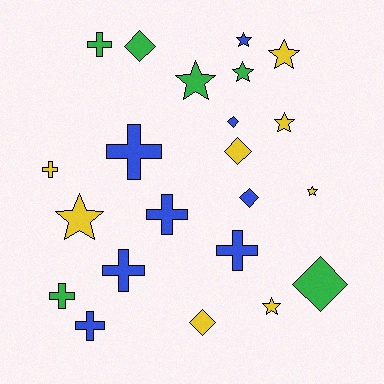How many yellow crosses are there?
There is 1 yellow cross.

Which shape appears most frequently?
Cross, with 8 objects.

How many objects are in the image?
There are 22 objects.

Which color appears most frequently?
Yellow, with 8 objects.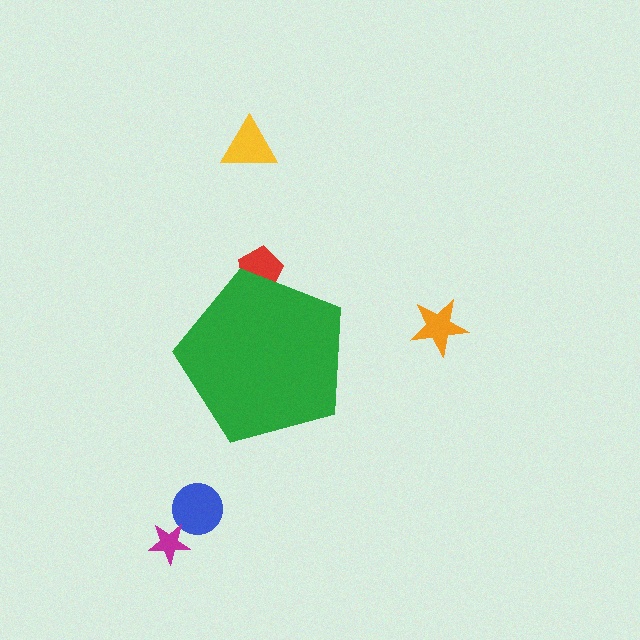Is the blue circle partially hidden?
No, the blue circle is fully visible.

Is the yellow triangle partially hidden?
No, the yellow triangle is fully visible.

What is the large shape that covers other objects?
A green pentagon.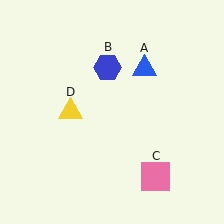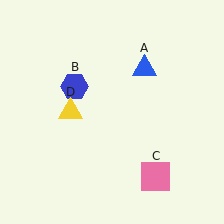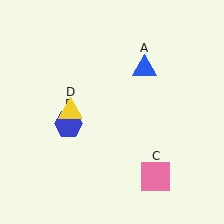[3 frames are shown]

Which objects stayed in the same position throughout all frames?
Blue triangle (object A) and pink square (object C) and yellow triangle (object D) remained stationary.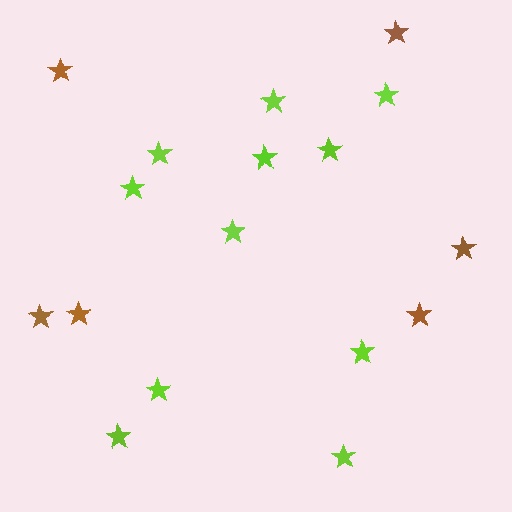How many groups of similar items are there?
There are 2 groups: one group of brown stars (6) and one group of lime stars (11).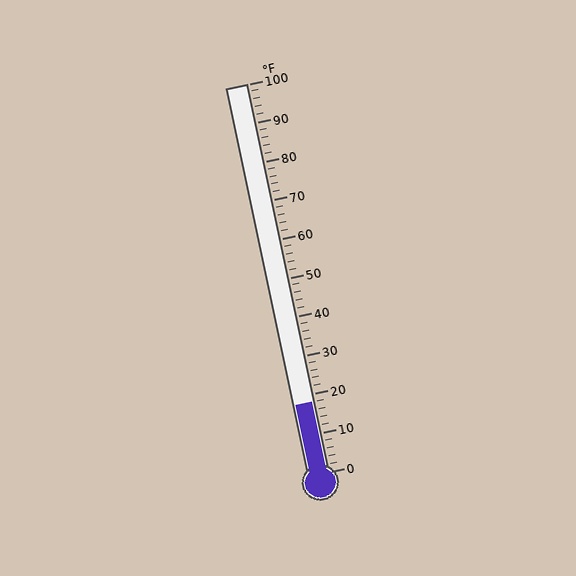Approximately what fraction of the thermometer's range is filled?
The thermometer is filled to approximately 20% of its range.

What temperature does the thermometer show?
The thermometer shows approximately 18°F.